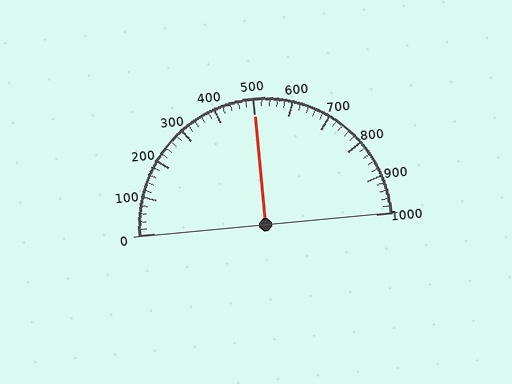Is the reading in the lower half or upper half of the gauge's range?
The reading is in the upper half of the range (0 to 1000).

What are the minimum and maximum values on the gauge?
The gauge ranges from 0 to 1000.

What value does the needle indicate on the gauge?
The needle indicates approximately 500.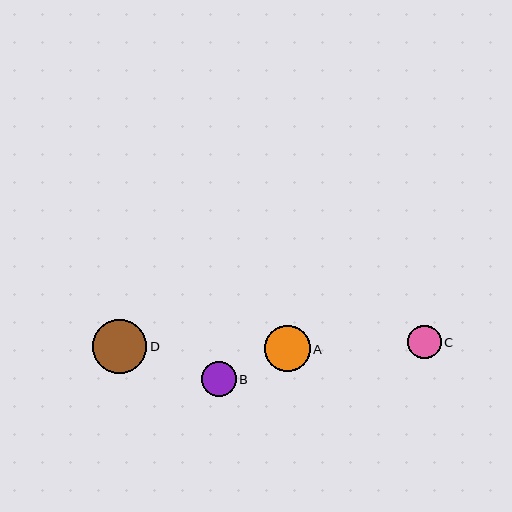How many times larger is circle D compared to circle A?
Circle D is approximately 1.2 times the size of circle A.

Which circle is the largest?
Circle D is the largest with a size of approximately 54 pixels.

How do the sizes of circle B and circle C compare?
Circle B and circle C are approximately the same size.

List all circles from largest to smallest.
From largest to smallest: D, A, B, C.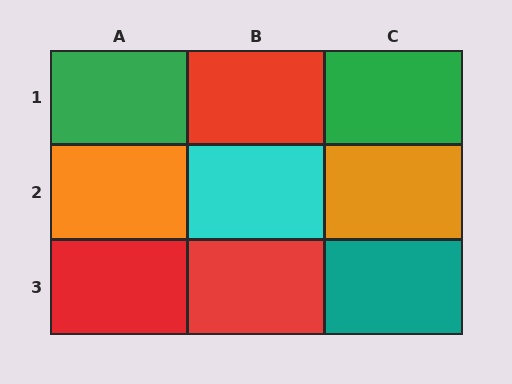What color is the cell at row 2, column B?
Cyan.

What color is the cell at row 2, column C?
Orange.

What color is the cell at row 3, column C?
Teal.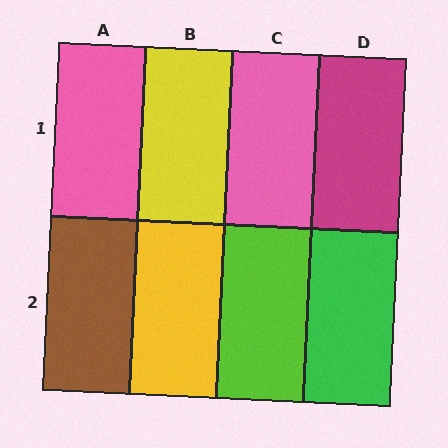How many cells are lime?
1 cell is lime.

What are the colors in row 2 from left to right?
Brown, yellow, lime, green.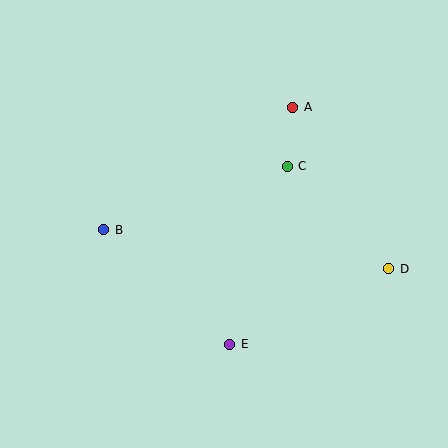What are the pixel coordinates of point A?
Point A is at (293, 108).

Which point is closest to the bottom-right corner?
Point D is closest to the bottom-right corner.